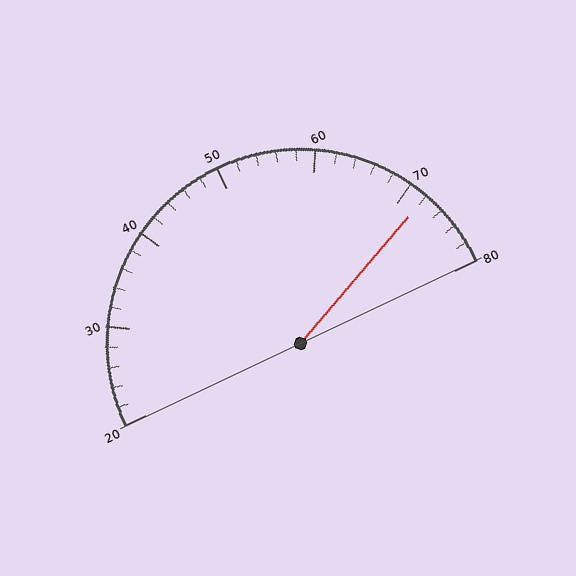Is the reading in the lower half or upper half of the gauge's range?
The reading is in the upper half of the range (20 to 80).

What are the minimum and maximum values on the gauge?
The gauge ranges from 20 to 80.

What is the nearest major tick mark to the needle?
The nearest major tick mark is 70.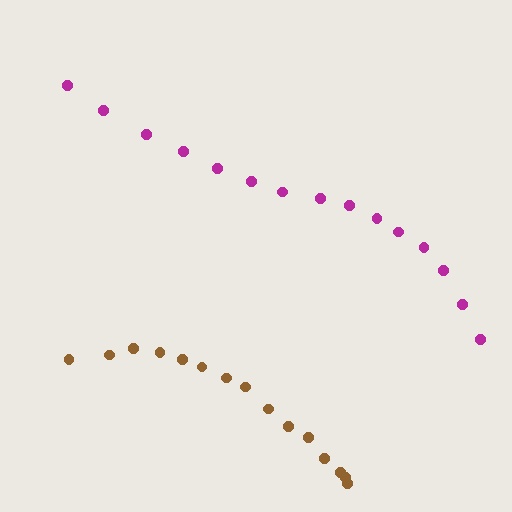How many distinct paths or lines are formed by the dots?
There are 2 distinct paths.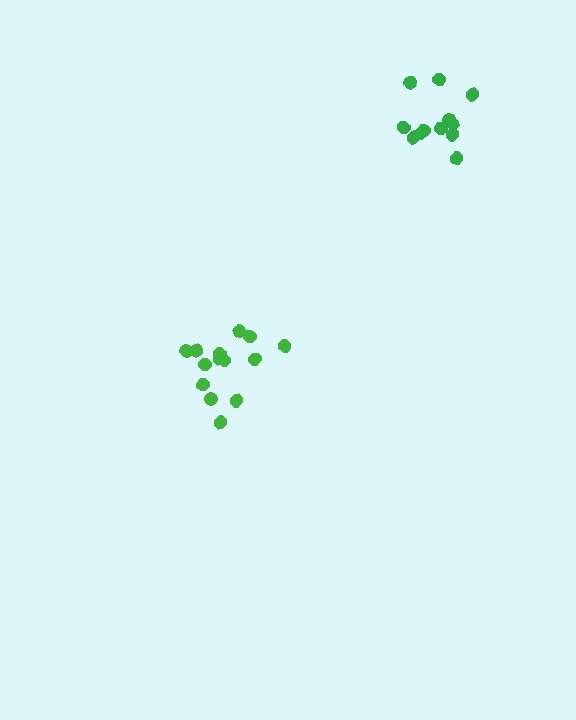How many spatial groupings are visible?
There are 2 spatial groupings.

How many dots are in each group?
Group 1: 14 dots, Group 2: 12 dots (26 total).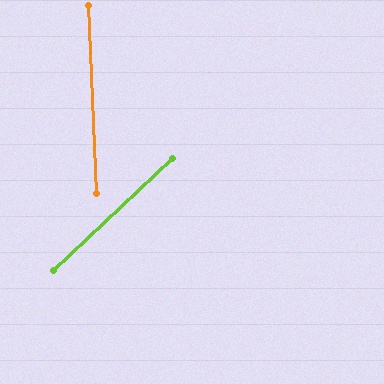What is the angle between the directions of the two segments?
Approximately 49 degrees.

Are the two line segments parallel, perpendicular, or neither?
Neither parallel nor perpendicular — they differ by about 49°.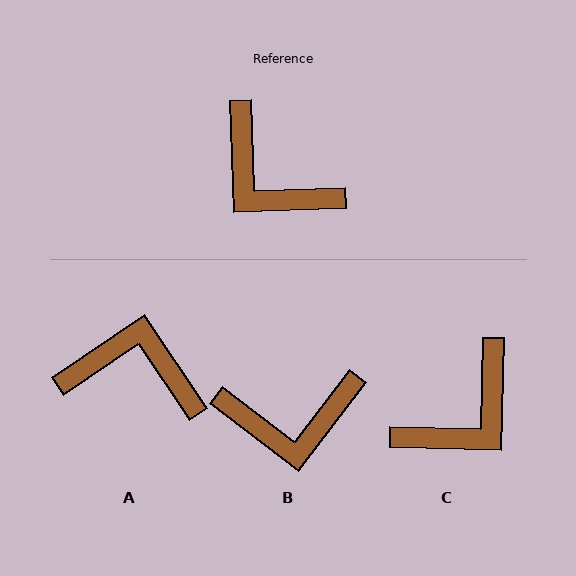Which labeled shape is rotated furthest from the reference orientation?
A, about 148 degrees away.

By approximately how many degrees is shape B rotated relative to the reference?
Approximately 51 degrees counter-clockwise.